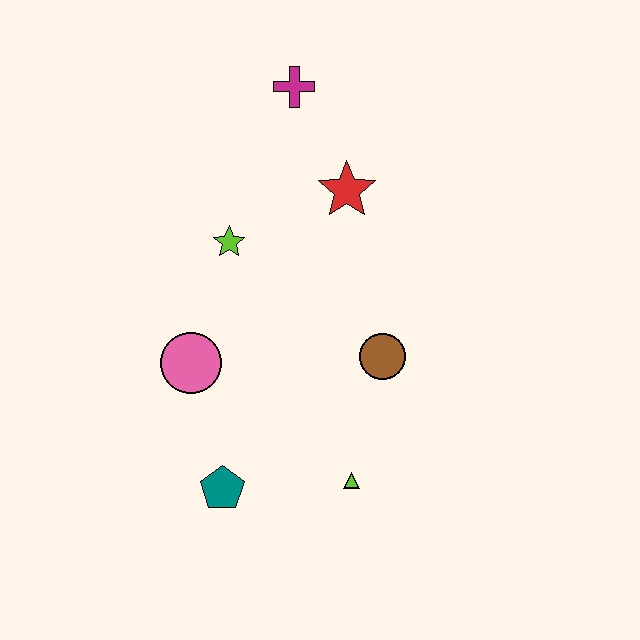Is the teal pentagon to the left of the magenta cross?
Yes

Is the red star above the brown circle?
Yes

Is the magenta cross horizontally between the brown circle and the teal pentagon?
Yes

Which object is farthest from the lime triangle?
The magenta cross is farthest from the lime triangle.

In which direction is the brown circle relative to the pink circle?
The brown circle is to the right of the pink circle.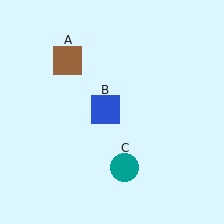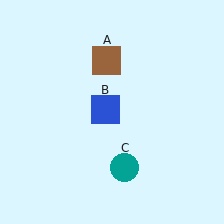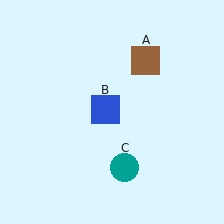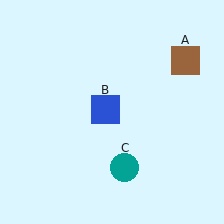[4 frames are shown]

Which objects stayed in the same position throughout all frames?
Blue square (object B) and teal circle (object C) remained stationary.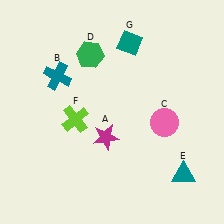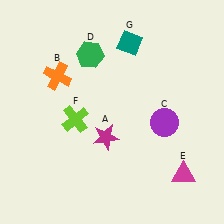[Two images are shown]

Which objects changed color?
B changed from teal to orange. C changed from pink to purple. E changed from teal to magenta.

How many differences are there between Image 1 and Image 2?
There are 3 differences between the two images.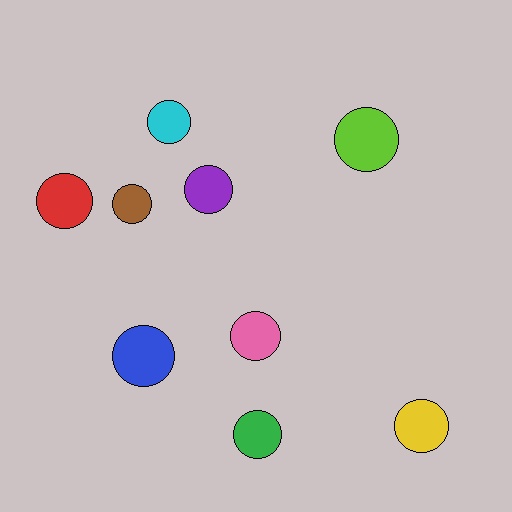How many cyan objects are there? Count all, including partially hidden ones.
There is 1 cyan object.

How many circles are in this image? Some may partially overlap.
There are 9 circles.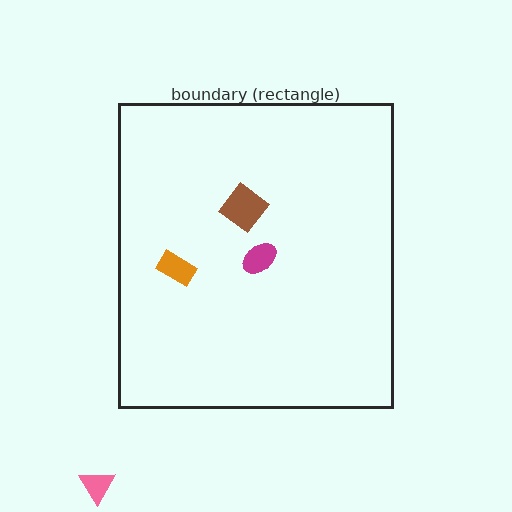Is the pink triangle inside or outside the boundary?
Outside.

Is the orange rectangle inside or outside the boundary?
Inside.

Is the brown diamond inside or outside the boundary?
Inside.